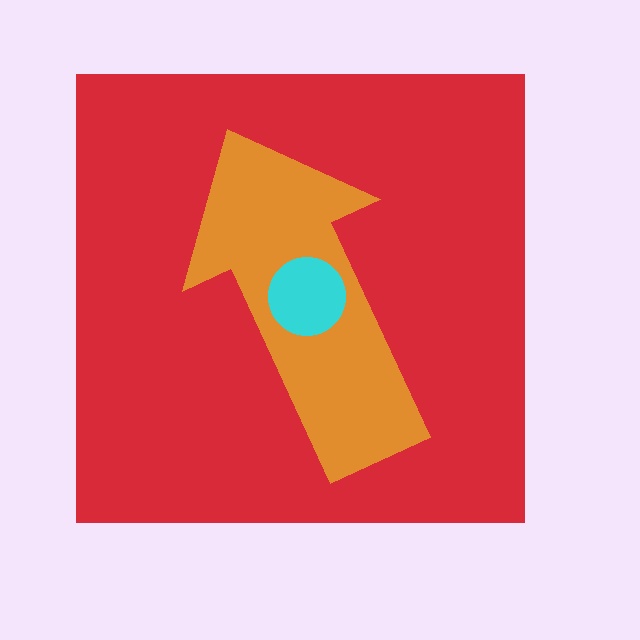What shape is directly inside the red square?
The orange arrow.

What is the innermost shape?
The cyan circle.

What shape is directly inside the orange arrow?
The cyan circle.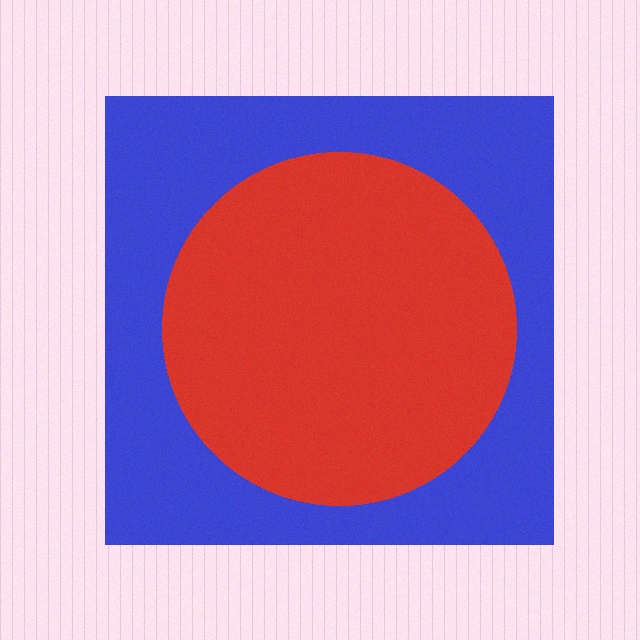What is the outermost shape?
The blue square.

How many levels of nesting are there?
2.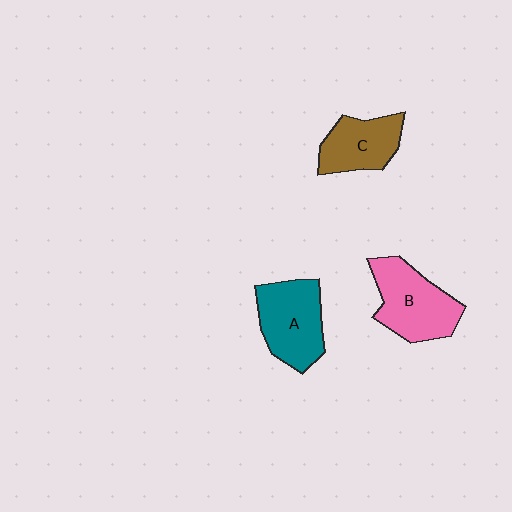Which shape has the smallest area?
Shape C (brown).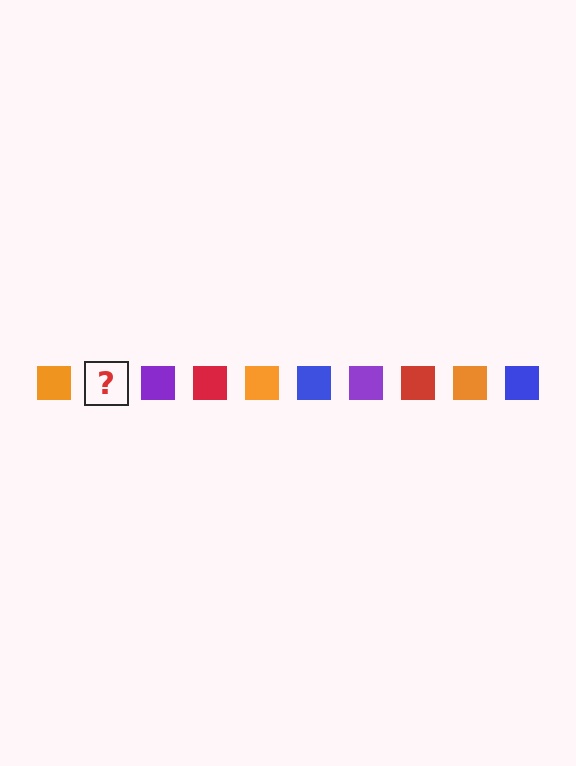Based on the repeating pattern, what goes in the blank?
The blank should be a blue square.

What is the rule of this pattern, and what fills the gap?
The rule is that the pattern cycles through orange, blue, purple, red squares. The gap should be filled with a blue square.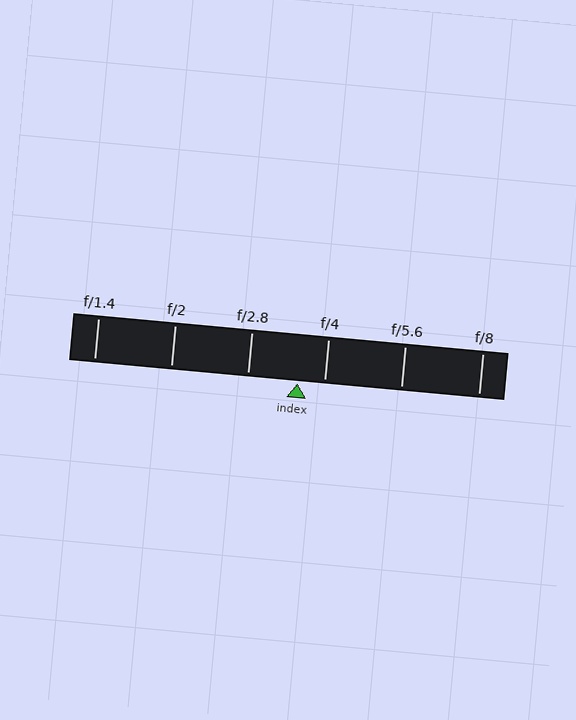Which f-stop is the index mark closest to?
The index mark is closest to f/4.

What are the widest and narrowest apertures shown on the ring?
The widest aperture shown is f/1.4 and the narrowest is f/8.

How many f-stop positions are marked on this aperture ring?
There are 6 f-stop positions marked.